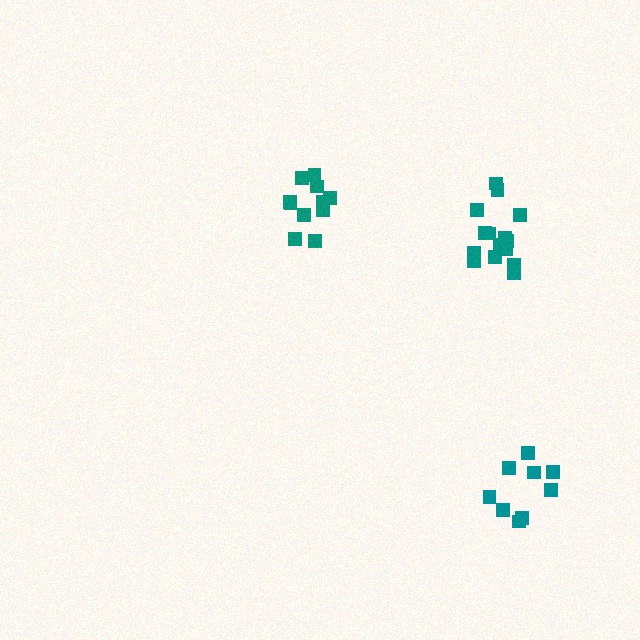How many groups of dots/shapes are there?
There are 3 groups.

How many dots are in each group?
Group 1: 9 dots, Group 2: 11 dots, Group 3: 15 dots (35 total).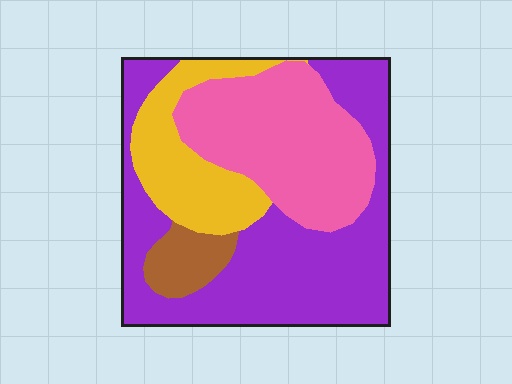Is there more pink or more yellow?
Pink.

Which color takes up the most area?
Purple, at roughly 45%.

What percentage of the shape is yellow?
Yellow covers 18% of the shape.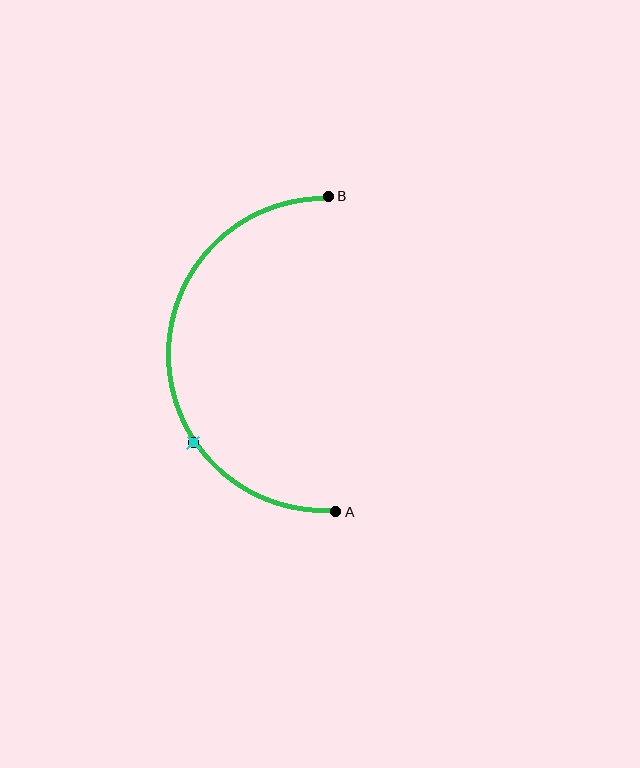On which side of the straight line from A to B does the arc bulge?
The arc bulges to the left of the straight line connecting A and B.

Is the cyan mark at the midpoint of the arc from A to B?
No. The cyan mark lies on the arc but is closer to endpoint A. The arc midpoint would be at the point on the curve equidistant along the arc from both A and B.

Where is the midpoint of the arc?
The arc midpoint is the point on the curve farthest from the straight line joining A and B. It sits to the left of that line.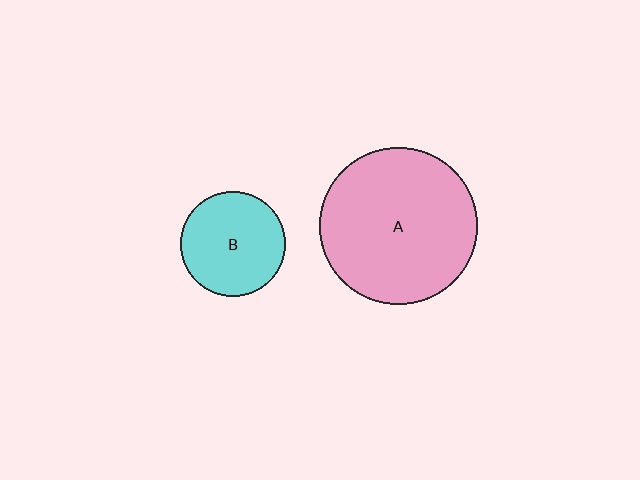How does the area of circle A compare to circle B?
Approximately 2.2 times.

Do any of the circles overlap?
No, none of the circles overlap.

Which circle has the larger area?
Circle A (pink).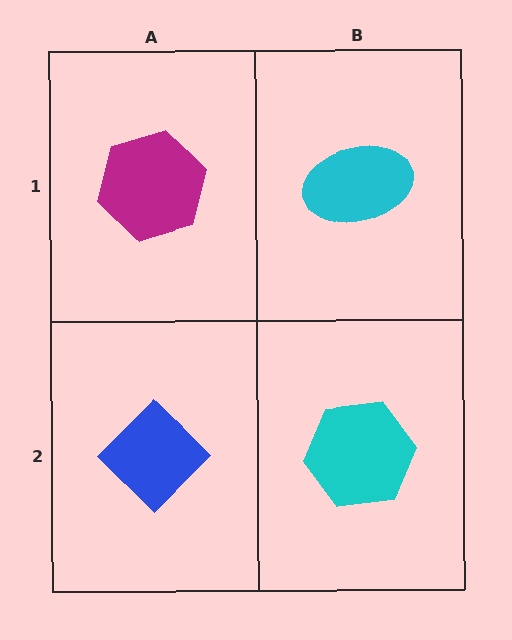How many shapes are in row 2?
2 shapes.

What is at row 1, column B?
A cyan ellipse.